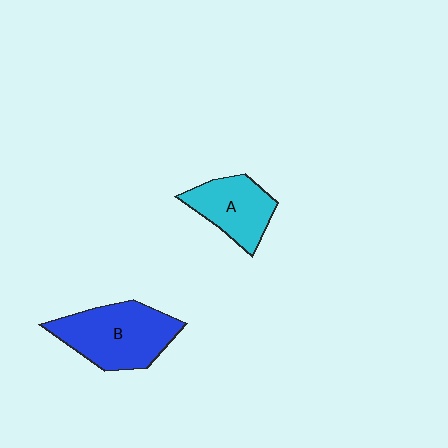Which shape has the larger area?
Shape B (blue).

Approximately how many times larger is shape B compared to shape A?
Approximately 1.5 times.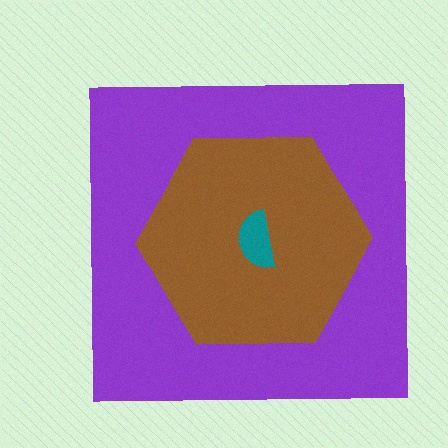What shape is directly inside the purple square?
The brown hexagon.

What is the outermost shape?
The purple square.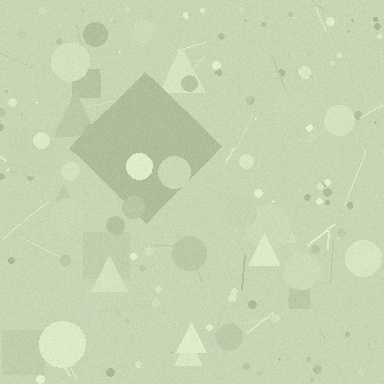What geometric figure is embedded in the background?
A diamond is embedded in the background.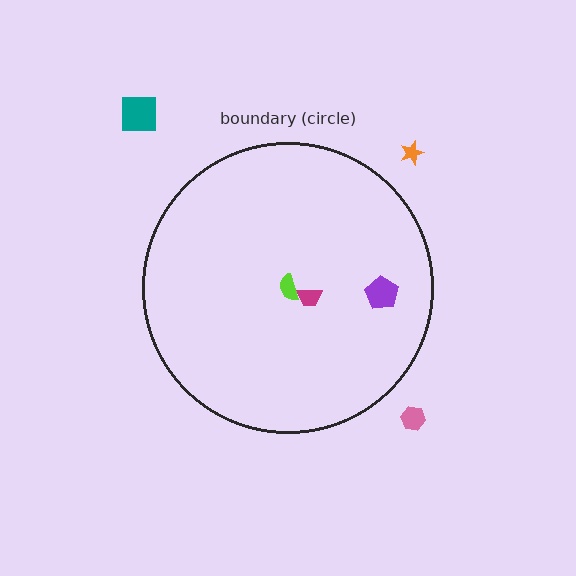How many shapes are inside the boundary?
3 inside, 3 outside.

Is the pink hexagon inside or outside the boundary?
Outside.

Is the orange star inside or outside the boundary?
Outside.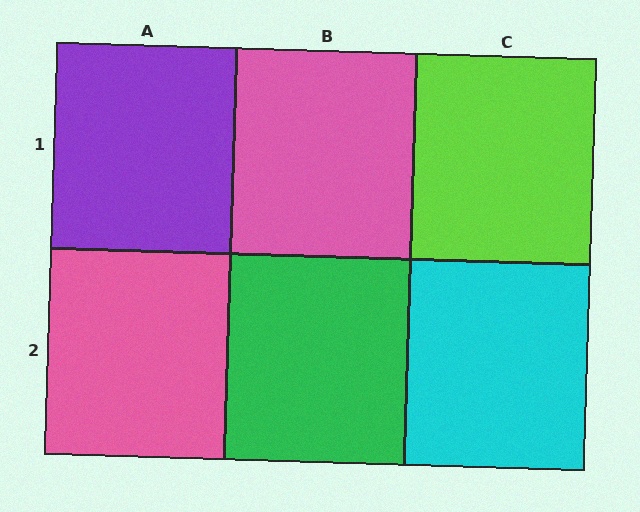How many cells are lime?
1 cell is lime.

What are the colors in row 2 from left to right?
Pink, green, cyan.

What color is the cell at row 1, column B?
Pink.